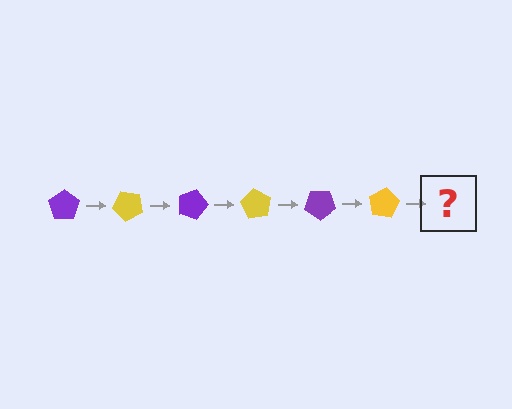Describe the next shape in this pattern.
It should be a purple pentagon, rotated 270 degrees from the start.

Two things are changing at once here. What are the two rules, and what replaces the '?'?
The two rules are that it rotates 45 degrees each step and the color cycles through purple and yellow. The '?' should be a purple pentagon, rotated 270 degrees from the start.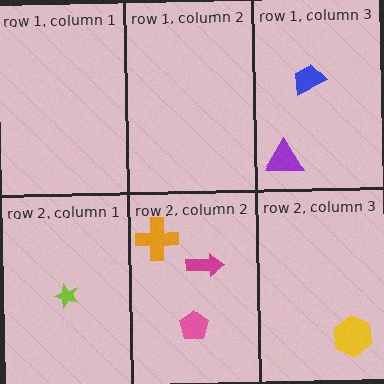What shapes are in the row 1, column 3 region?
The purple triangle, the blue trapezoid.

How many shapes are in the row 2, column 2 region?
3.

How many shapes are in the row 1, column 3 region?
2.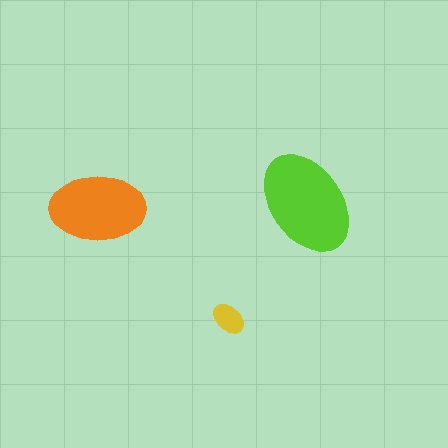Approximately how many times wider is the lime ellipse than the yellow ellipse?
About 3 times wider.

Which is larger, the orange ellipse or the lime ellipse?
The lime one.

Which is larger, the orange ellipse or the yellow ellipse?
The orange one.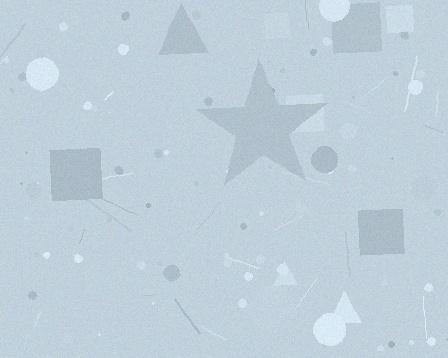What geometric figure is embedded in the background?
A star is embedded in the background.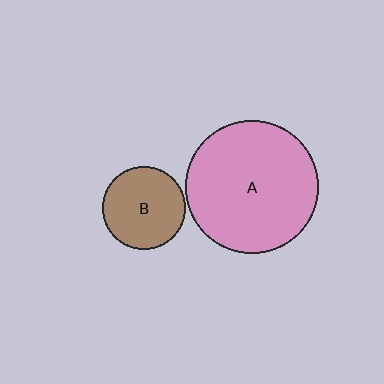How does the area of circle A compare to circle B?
Approximately 2.6 times.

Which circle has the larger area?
Circle A (pink).